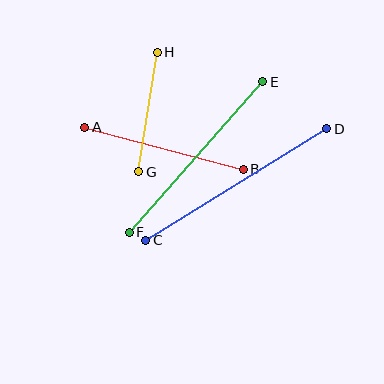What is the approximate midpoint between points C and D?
The midpoint is at approximately (236, 185) pixels.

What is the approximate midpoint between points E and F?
The midpoint is at approximately (196, 157) pixels.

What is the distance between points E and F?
The distance is approximately 201 pixels.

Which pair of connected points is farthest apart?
Points C and D are farthest apart.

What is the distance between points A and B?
The distance is approximately 164 pixels.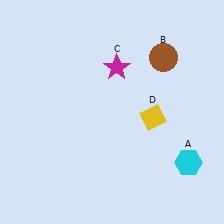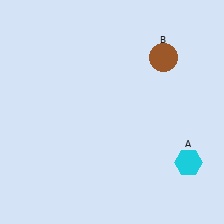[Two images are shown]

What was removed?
The yellow diamond (D), the magenta star (C) were removed in Image 2.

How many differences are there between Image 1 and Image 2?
There are 2 differences between the two images.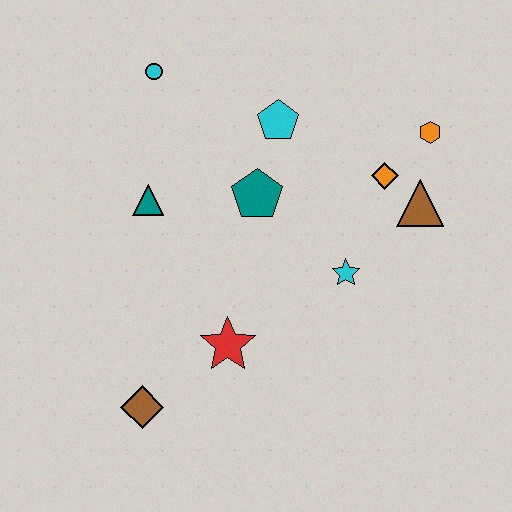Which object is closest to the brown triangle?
The orange diamond is closest to the brown triangle.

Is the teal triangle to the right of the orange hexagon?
No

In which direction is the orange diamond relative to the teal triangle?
The orange diamond is to the right of the teal triangle.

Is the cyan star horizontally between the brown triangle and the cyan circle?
Yes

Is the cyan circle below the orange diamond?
No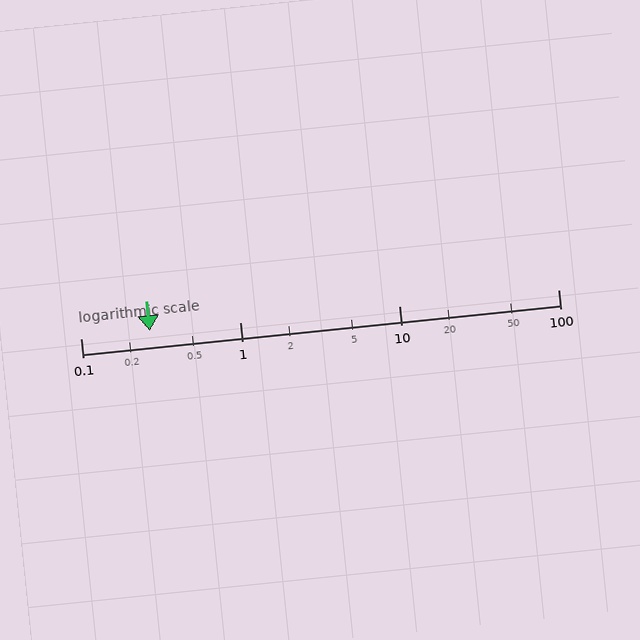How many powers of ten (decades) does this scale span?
The scale spans 3 decades, from 0.1 to 100.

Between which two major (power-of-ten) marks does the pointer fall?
The pointer is between 0.1 and 1.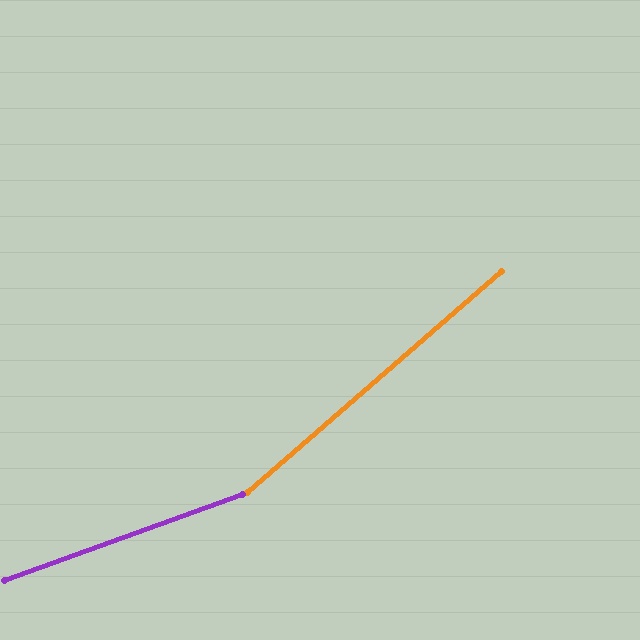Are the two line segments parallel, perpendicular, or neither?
Neither parallel nor perpendicular — they differ by about 21°.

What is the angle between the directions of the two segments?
Approximately 21 degrees.